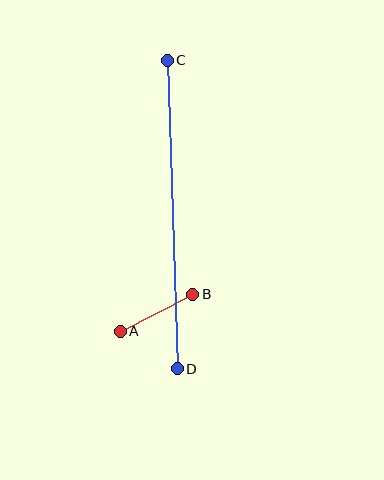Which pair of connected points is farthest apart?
Points C and D are farthest apart.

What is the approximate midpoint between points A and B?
The midpoint is at approximately (157, 313) pixels.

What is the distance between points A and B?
The distance is approximately 81 pixels.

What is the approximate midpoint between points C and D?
The midpoint is at approximately (172, 215) pixels.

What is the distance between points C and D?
The distance is approximately 309 pixels.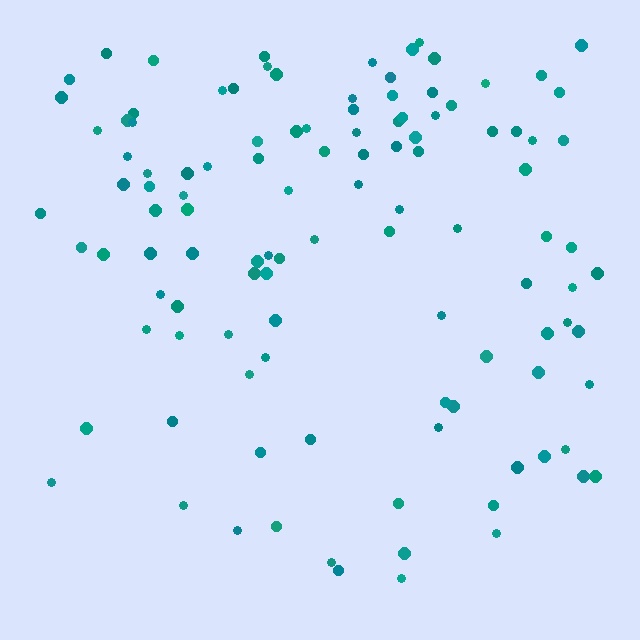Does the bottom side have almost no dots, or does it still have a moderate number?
Still a moderate number, just noticeably fewer than the top.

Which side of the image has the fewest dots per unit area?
The bottom.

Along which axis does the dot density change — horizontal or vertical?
Vertical.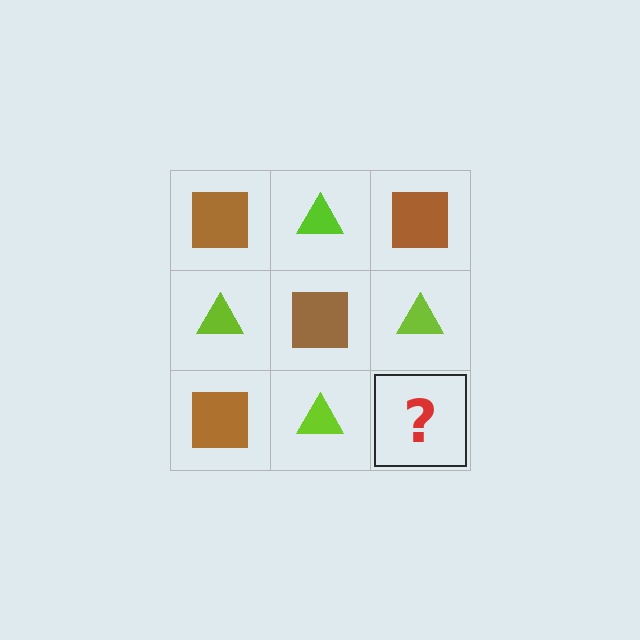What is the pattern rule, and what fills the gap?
The rule is that it alternates brown square and lime triangle in a checkerboard pattern. The gap should be filled with a brown square.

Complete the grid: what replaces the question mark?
The question mark should be replaced with a brown square.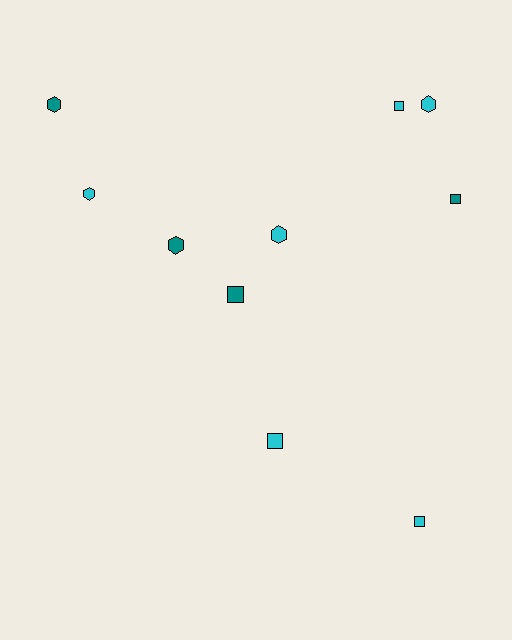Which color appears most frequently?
Cyan, with 6 objects.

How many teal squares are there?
There are 2 teal squares.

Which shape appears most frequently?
Hexagon, with 5 objects.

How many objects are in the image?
There are 10 objects.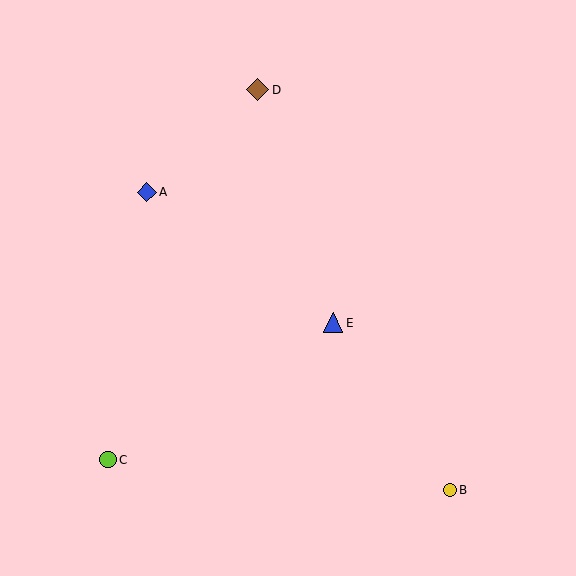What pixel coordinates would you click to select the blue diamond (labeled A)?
Click at (147, 192) to select the blue diamond A.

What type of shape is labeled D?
Shape D is a brown diamond.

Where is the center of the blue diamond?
The center of the blue diamond is at (147, 192).